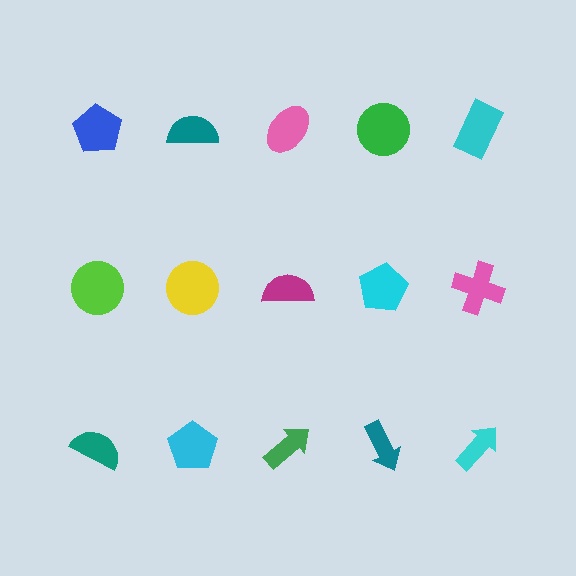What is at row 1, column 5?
A cyan rectangle.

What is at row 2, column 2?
A yellow circle.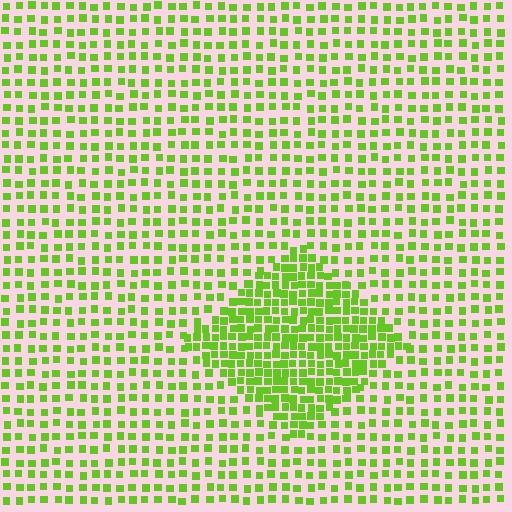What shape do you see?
I see a diamond.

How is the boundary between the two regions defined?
The boundary is defined by a change in element density (approximately 2.1x ratio). All elements are the same color, size, and shape.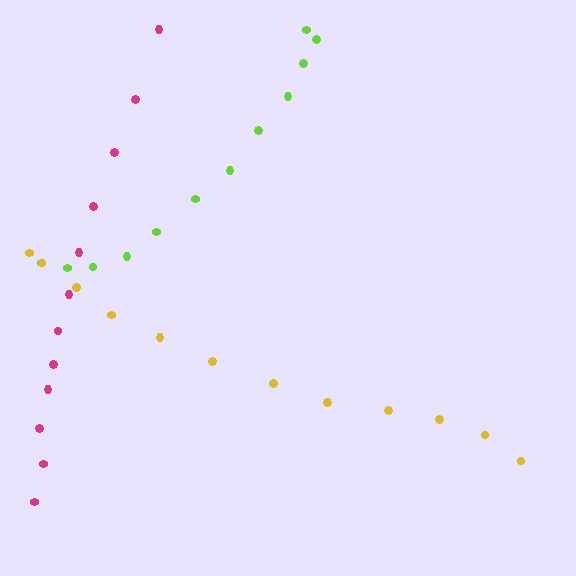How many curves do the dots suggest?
There are 3 distinct paths.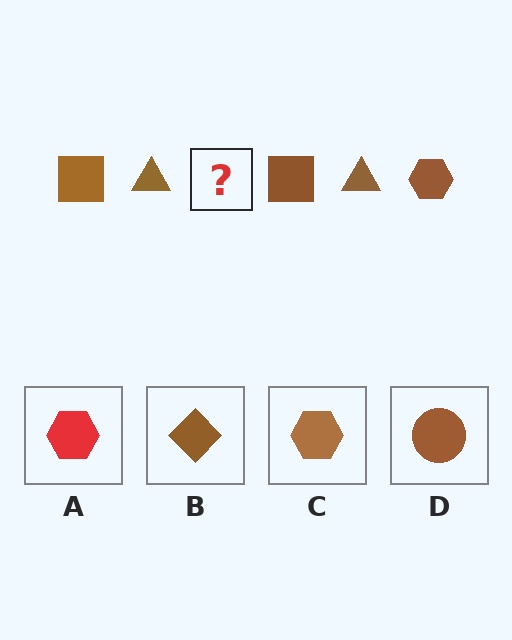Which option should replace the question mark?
Option C.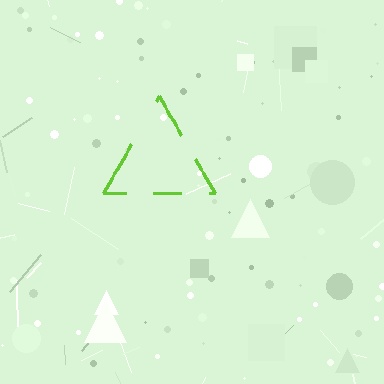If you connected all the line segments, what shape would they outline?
They would outline a triangle.